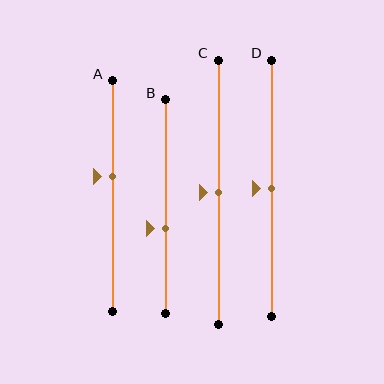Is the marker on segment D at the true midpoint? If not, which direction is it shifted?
Yes, the marker on segment D is at the true midpoint.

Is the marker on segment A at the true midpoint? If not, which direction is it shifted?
No, the marker on segment A is shifted upward by about 8% of the segment length.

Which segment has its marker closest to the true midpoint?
Segment C has its marker closest to the true midpoint.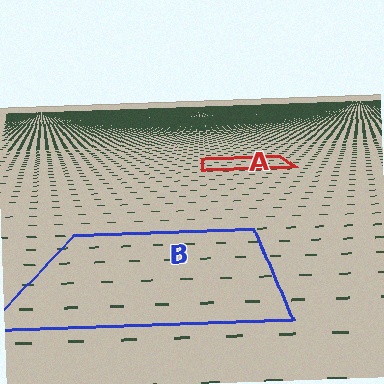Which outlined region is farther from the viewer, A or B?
Region A is farther from the viewer — the texture elements inside it appear smaller and more densely packed.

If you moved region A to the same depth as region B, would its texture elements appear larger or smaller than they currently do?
They would appear larger. At a closer depth, the same texture elements are projected at a bigger on-screen size.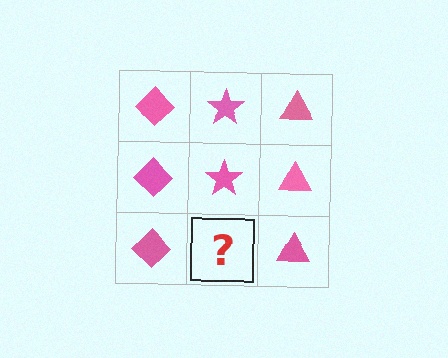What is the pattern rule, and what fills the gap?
The rule is that each column has a consistent shape. The gap should be filled with a pink star.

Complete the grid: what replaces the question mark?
The question mark should be replaced with a pink star.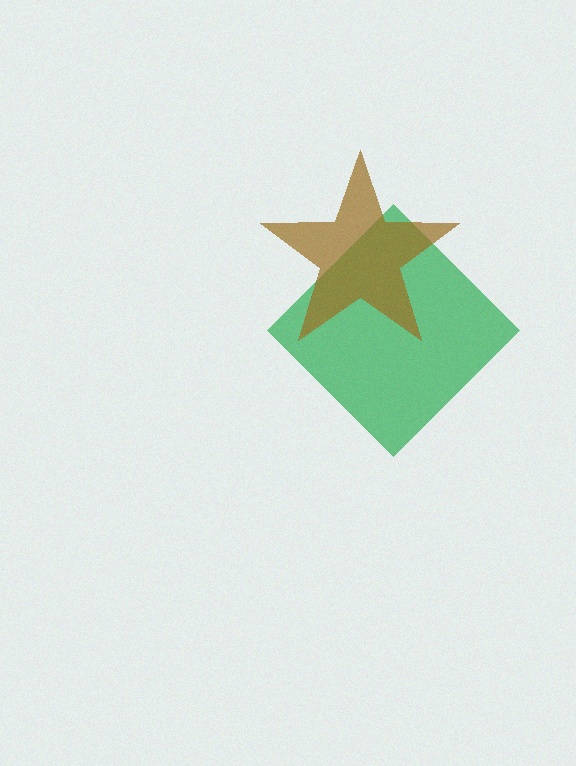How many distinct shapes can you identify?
There are 2 distinct shapes: a green diamond, a brown star.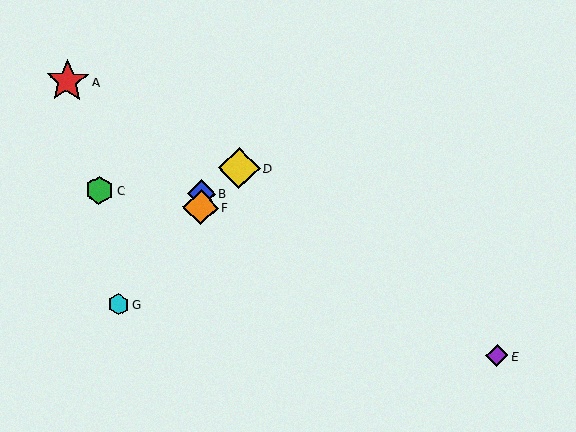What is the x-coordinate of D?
Object D is at x≈239.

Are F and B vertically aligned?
Yes, both are at x≈201.